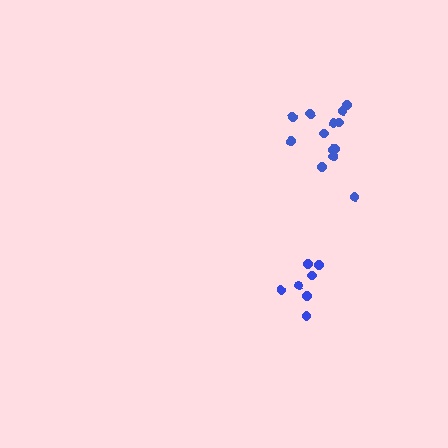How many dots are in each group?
Group 1: 7 dots, Group 2: 13 dots (20 total).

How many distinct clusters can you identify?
There are 2 distinct clusters.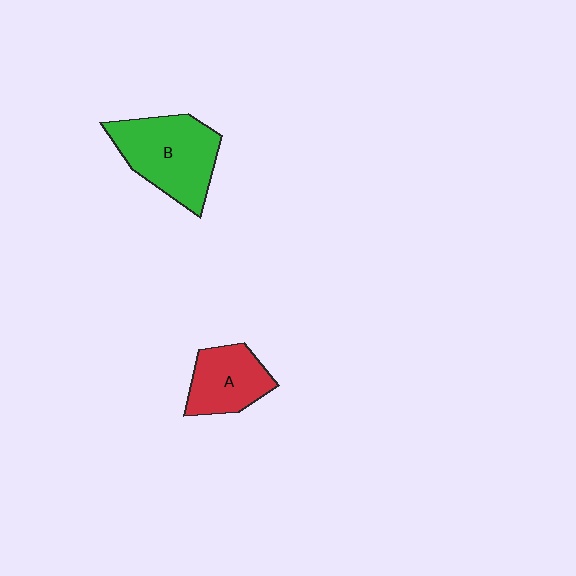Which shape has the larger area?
Shape B (green).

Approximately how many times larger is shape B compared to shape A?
Approximately 1.5 times.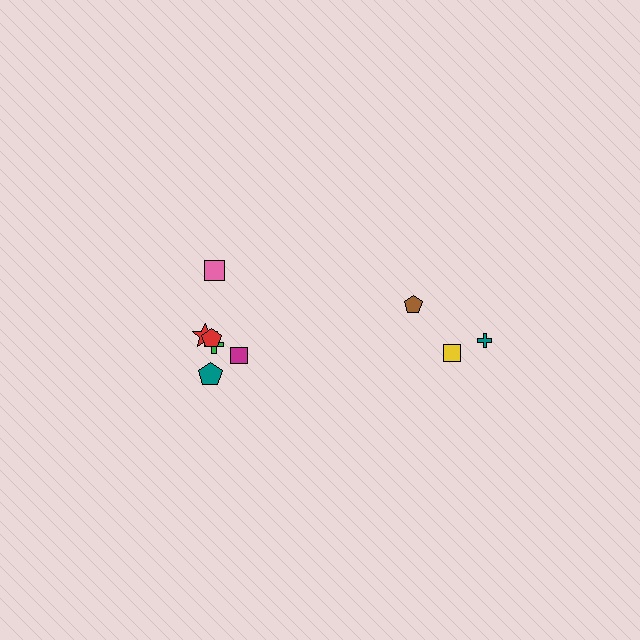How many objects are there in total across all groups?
There are 9 objects.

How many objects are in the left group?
There are 6 objects.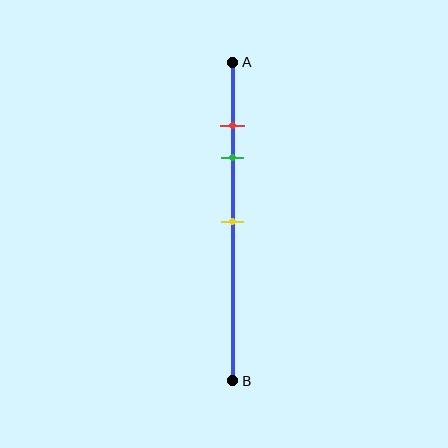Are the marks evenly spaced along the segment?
No, the marks are not evenly spaced.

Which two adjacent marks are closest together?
The red and green marks are the closest adjacent pair.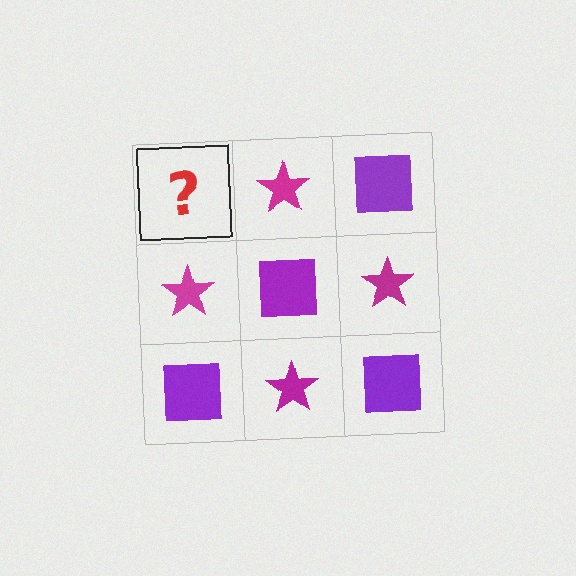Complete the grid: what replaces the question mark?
The question mark should be replaced with a purple square.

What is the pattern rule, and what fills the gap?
The rule is that it alternates purple square and magenta star in a checkerboard pattern. The gap should be filled with a purple square.